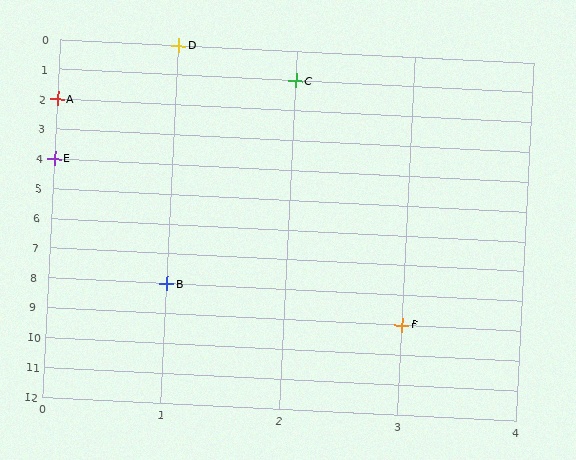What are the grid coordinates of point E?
Point E is at grid coordinates (0, 4).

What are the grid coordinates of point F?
Point F is at grid coordinates (3, 9).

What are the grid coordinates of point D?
Point D is at grid coordinates (1, 0).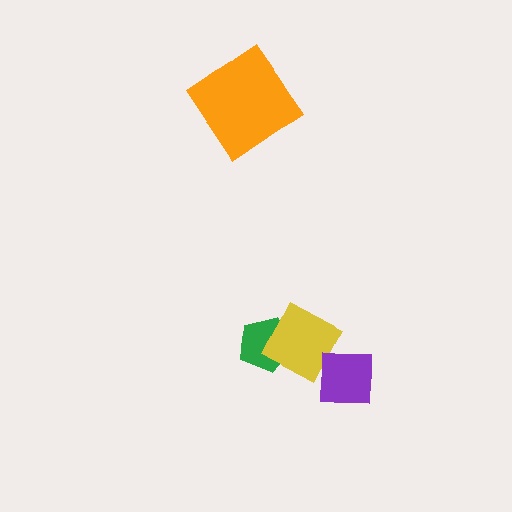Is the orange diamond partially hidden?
No, no other shape covers it.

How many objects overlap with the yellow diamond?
2 objects overlap with the yellow diamond.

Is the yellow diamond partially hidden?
Yes, it is partially covered by another shape.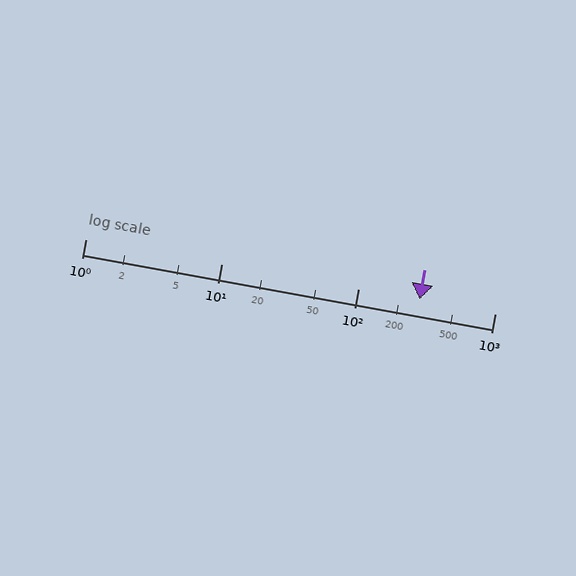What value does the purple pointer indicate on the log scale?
The pointer indicates approximately 280.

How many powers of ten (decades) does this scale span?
The scale spans 3 decades, from 1 to 1000.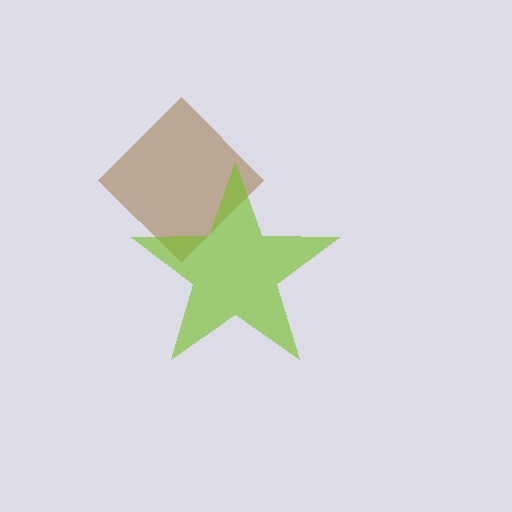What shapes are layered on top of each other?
The layered shapes are: a brown diamond, a lime star.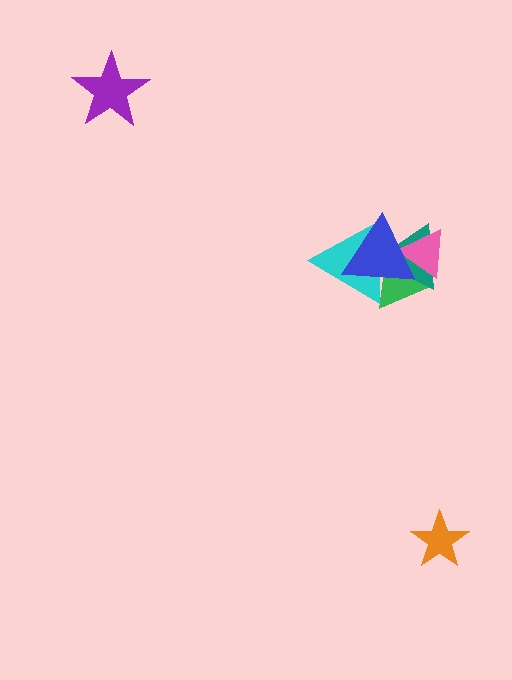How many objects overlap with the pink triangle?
3 objects overlap with the pink triangle.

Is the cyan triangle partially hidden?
Yes, it is partially covered by another shape.